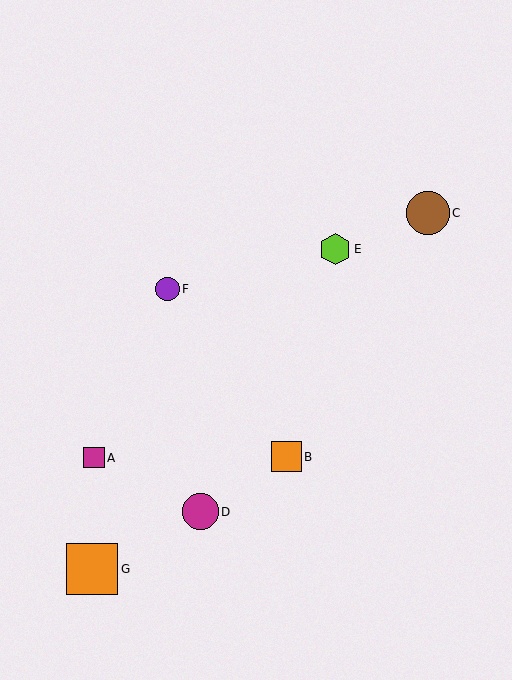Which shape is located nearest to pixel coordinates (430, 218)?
The brown circle (labeled C) at (428, 213) is nearest to that location.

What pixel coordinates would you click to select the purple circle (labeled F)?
Click at (168, 289) to select the purple circle F.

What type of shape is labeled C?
Shape C is a brown circle.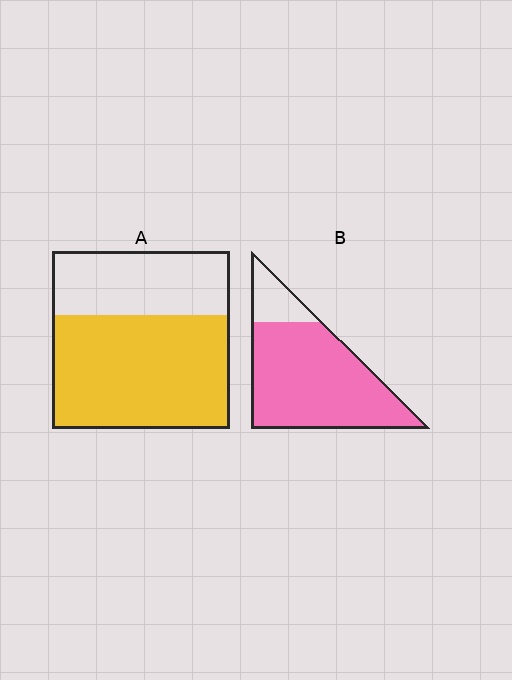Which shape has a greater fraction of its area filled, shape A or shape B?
Shape B.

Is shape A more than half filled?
Yes.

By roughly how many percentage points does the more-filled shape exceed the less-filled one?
By roughly 20 percentage points (B over A).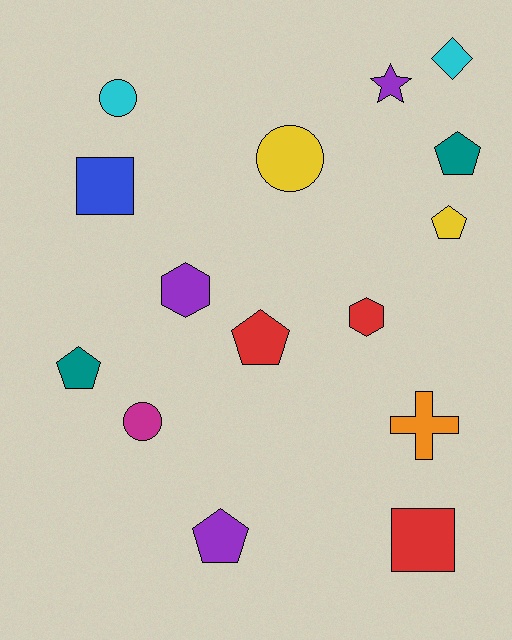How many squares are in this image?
There are 2 squares.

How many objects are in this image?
There are 15 objects.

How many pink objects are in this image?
There are no pink objects.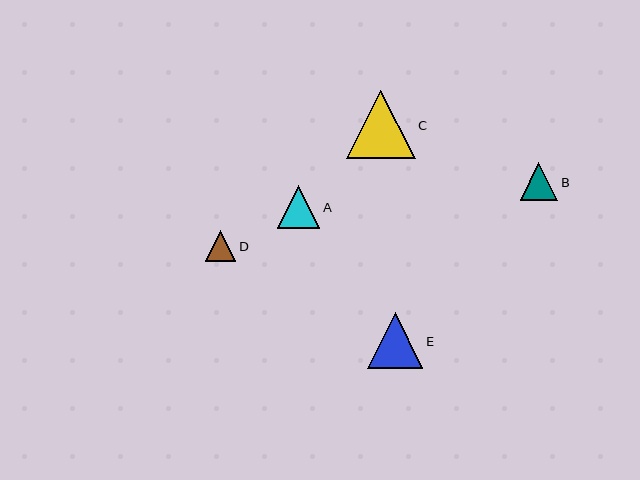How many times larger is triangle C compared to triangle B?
Triangle C is approximately 1.8 times the size of triangle B.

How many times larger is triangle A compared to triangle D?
Triangle A is approximately 1.4 times the size of triangle D.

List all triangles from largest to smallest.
From largest to smallest: C, E, A, B, D.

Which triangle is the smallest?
Triangle D is the smallest with a size of approximately 31 pixels.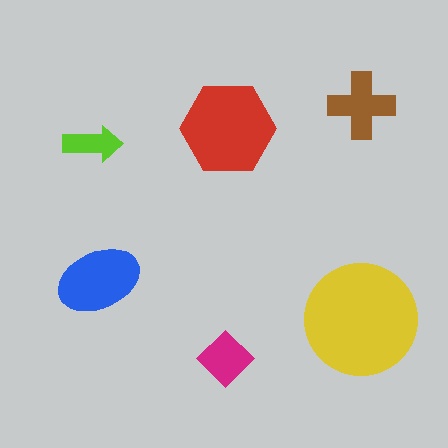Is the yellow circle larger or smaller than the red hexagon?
Larger.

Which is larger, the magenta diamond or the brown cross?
The brown cross.